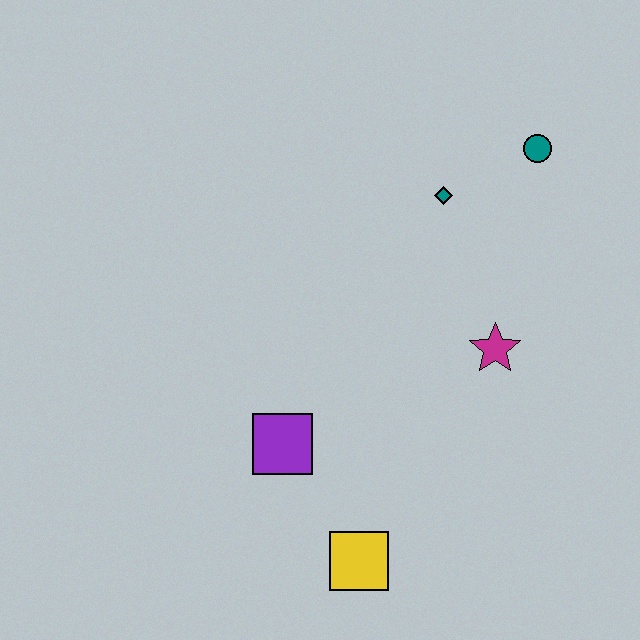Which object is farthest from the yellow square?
The teal circle is farthest from the yellow square.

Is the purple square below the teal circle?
Yes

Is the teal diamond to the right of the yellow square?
Yes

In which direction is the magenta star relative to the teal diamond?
The magenta star is below the teal diamond.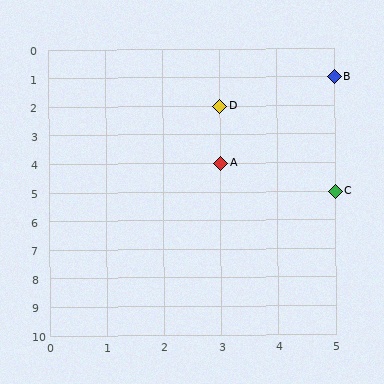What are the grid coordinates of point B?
Point B is at grid coordinates (5, 1).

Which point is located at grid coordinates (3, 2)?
Point D is at (3, 2).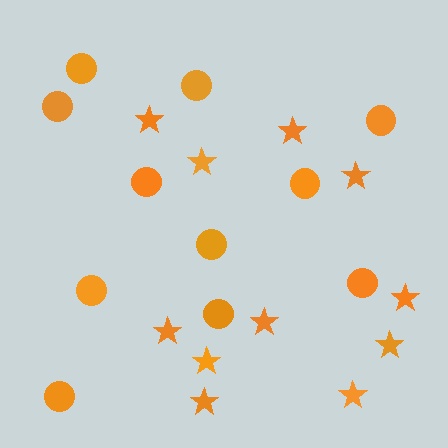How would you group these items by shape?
There are 2 groups: one group of circles (11) and one group of stars (11).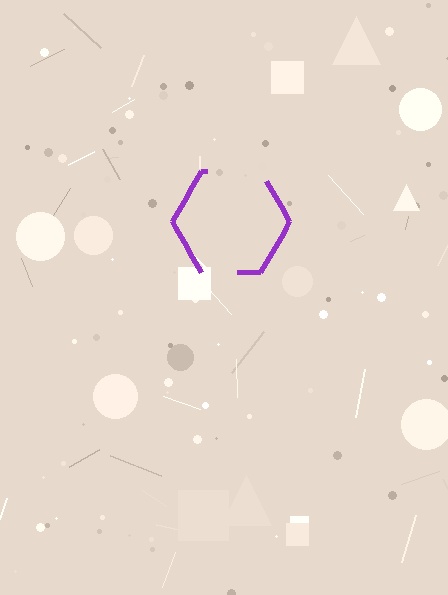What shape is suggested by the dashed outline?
The dashed outline suggests a hexagon.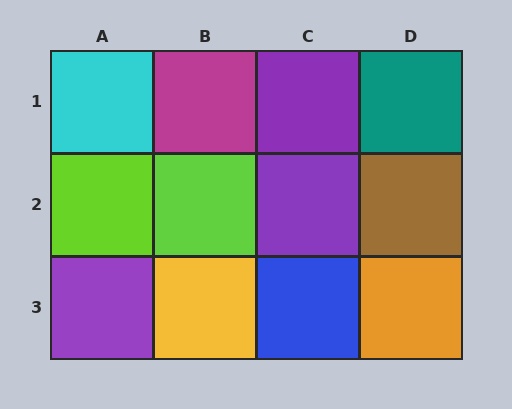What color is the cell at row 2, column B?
Lime.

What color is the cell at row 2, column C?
Purple.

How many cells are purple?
3 cells are purple.